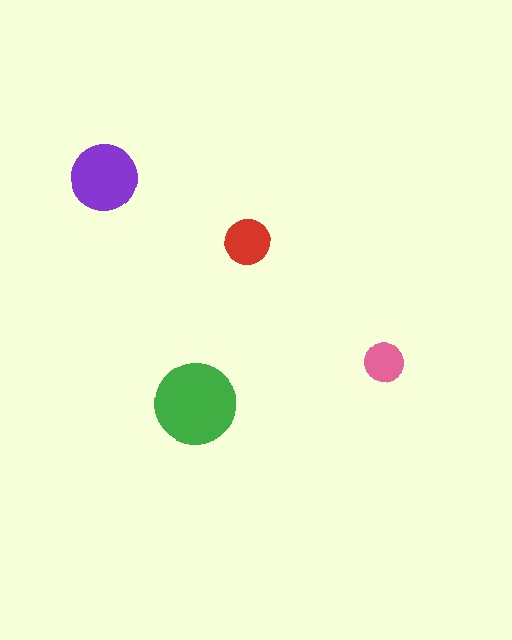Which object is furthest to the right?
The pink circle is rightmost.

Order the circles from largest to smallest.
the green one, the purple one, the red one, the pink one.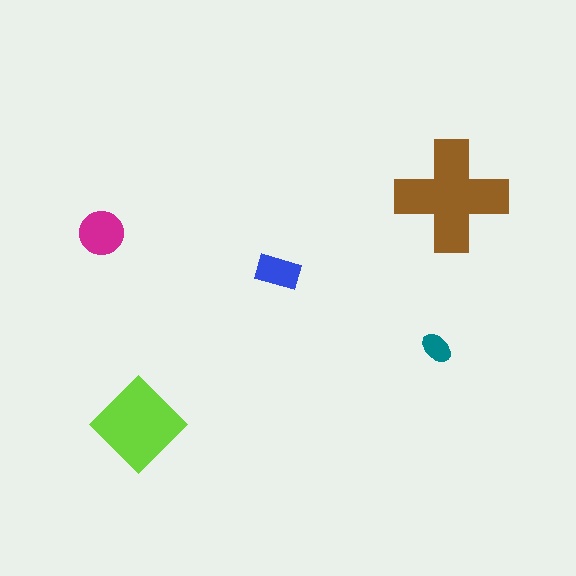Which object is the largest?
The brown cross.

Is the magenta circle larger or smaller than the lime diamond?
Smaller.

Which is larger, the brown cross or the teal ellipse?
The brown cross.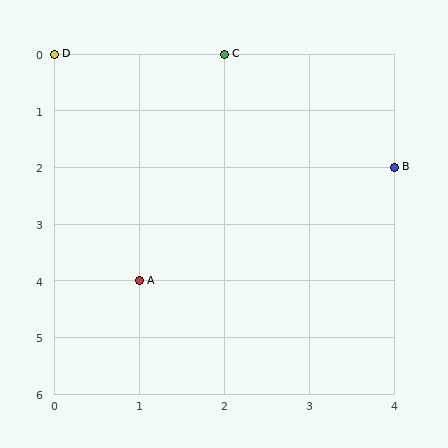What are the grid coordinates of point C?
Point C is at grid coordinates (2, 0).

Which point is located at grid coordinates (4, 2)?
Point B is at (4, 2).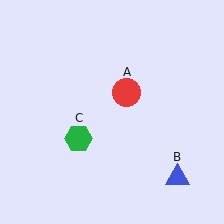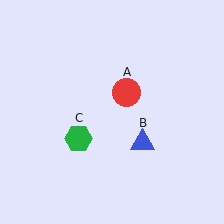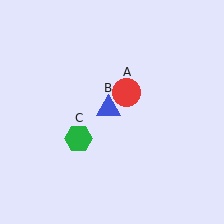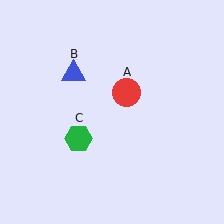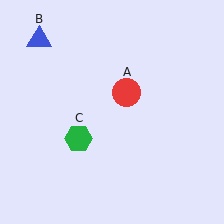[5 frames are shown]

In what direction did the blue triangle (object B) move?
The blue triangle (object B) moved up and to the left.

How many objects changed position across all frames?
1 object changed position: blue triangle (object B).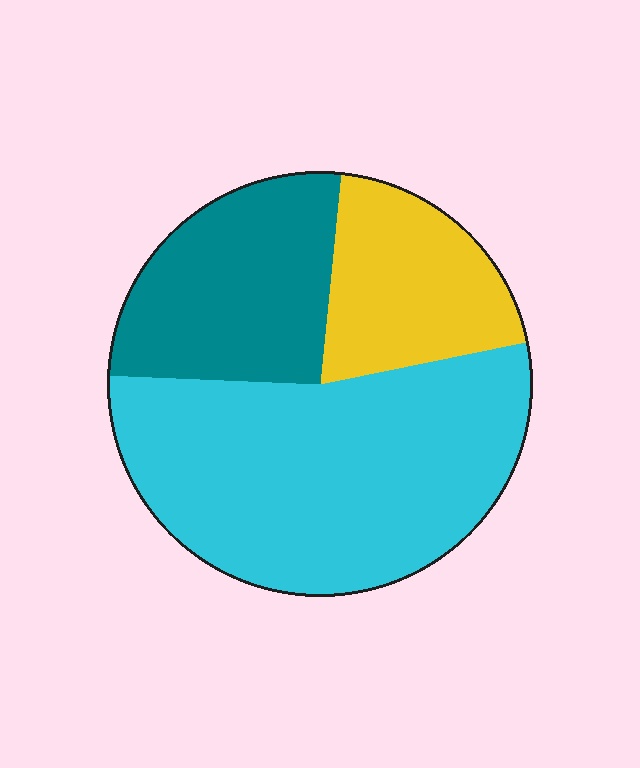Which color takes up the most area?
Cyan, at roughly 55%.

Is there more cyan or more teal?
Cyan.